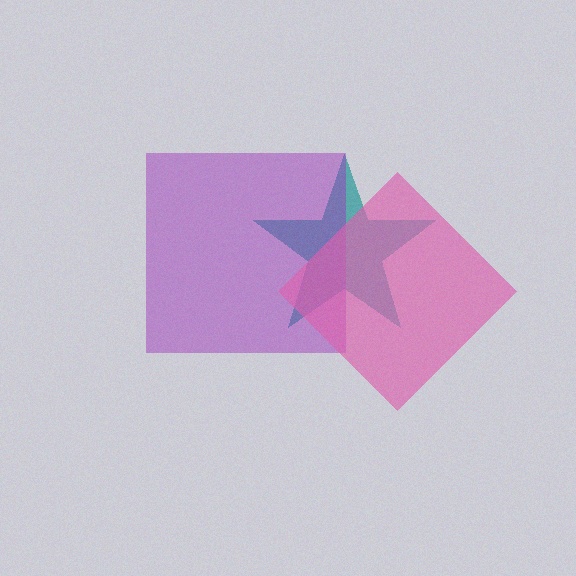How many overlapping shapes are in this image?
There are 3 overlapping shapes in the image.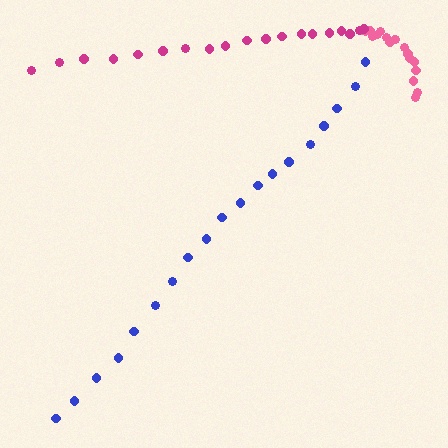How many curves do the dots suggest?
There are 3 distinct paths.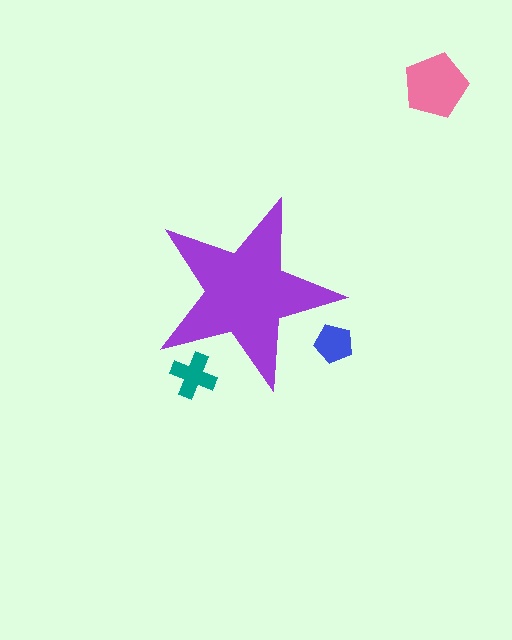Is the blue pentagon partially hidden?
Yes, the blue pentagon is partially hidden behind the purple star.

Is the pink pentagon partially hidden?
No, the pink pentagon is fully visible.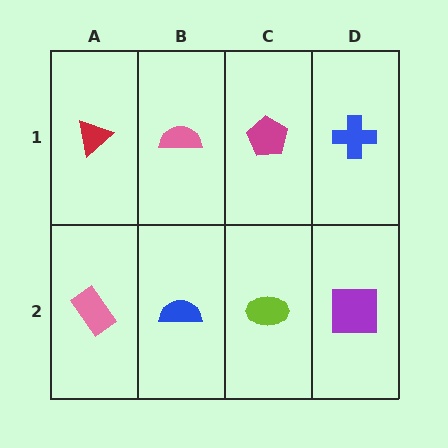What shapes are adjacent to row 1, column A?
A pink rectangle (row 2, column A), a pink semicircle (row 1, column B).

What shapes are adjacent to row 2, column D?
A blue cross (row 1, column D), a lime ellipse (row 2, column C).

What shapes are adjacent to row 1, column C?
A lime ellipse (row 2, column C), a pink semicircle (row 1, column B), a blue cross (row 1, column D).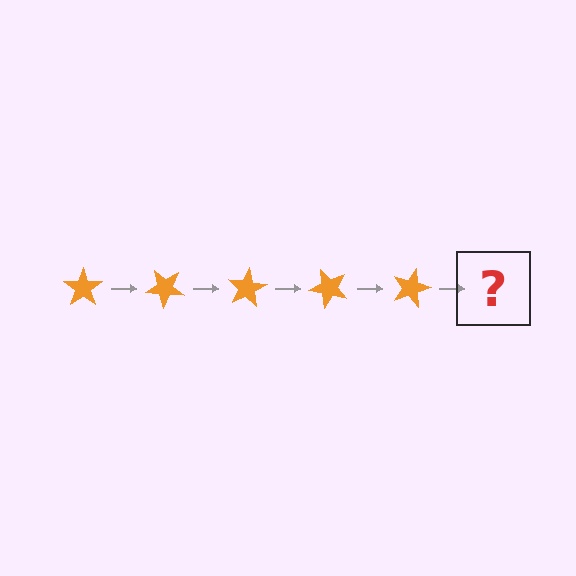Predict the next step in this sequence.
The next step is an orange star rotated 200 degrees.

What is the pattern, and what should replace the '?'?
The pattern is that the star rotates 40 degrees each step. The '?' should be an orange star rotated 200 degrees.